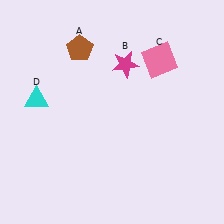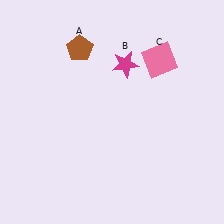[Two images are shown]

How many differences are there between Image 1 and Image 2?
There is 1 difference between the two images.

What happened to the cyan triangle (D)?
The cyan triangle (D) was removed in Image 2. It was in the top-left area of Image 1.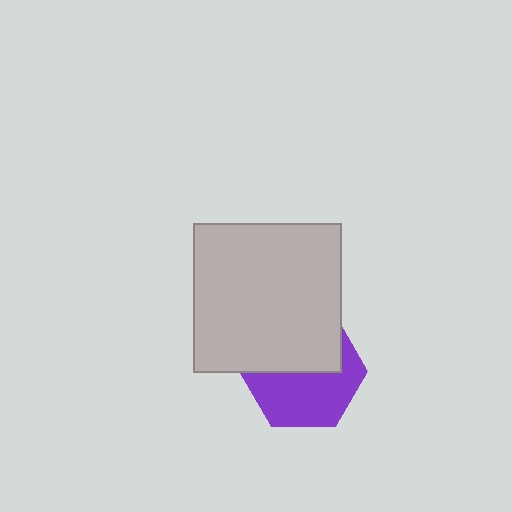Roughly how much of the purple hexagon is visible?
About half of it is visible (roughly 54%).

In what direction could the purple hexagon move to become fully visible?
The purple hexagon could move down. That would shift it out from behind the light gray square entirely.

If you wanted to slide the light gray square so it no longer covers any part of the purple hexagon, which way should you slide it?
Slide it up — that is the most direct way to separate the two shapes.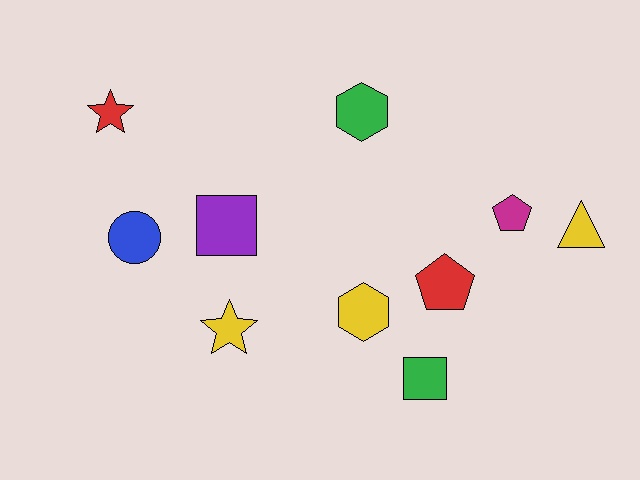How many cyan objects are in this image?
There are no cyan objects.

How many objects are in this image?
There are 10 objects.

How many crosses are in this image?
There are no crosses.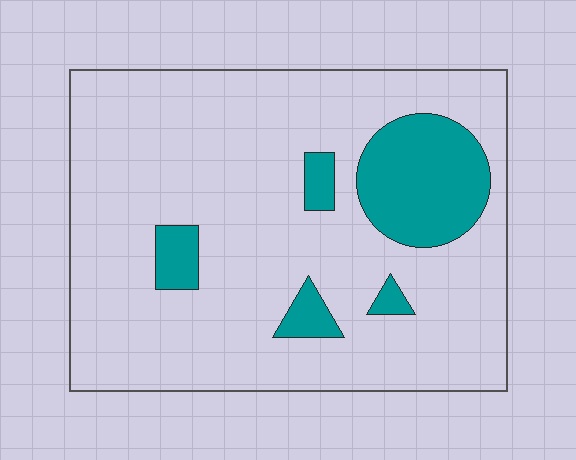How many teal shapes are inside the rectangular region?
5.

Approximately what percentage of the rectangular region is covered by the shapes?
Approximately 15%.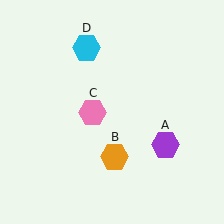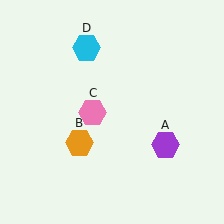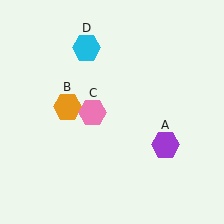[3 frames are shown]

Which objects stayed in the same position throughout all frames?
Purple hexagon (object A) and pink hexagon (object C) and cyan hexagon (object D) remained stationary.